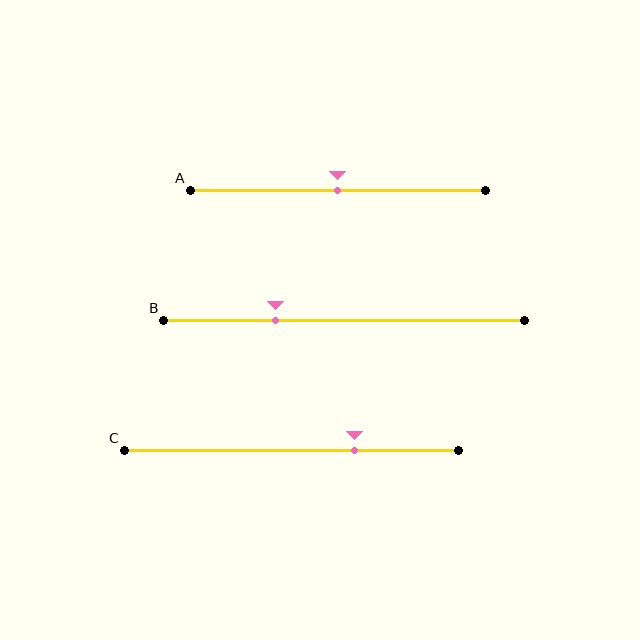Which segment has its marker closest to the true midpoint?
Segment A has its marker closest to the true midpoint.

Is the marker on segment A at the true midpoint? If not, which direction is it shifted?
Yes, the marker on segment A is at the true midpoint.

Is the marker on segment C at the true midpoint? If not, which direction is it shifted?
No, the marker on segment C is shifted to the right by about 19% of the segment length.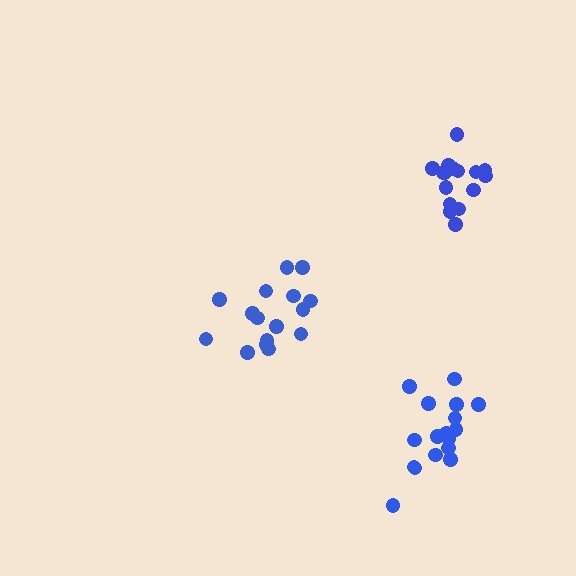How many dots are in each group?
Group 1: 16 dots, Group 2: 17 dots, Group 3: 17 dots (50 total).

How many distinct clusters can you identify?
There are 3 distinct clusters.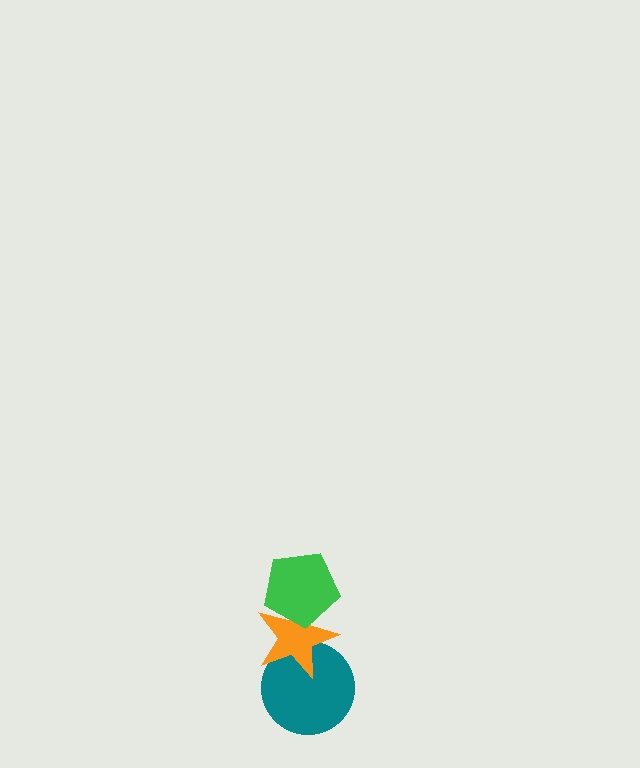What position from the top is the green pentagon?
The green pentagon is 1st from the top.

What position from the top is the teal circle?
The teal circle is 3rd from the top.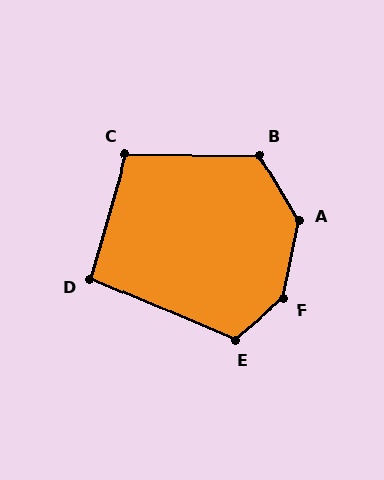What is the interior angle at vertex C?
Approximately 105 degrees (obtuse).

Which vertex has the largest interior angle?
F, at approximately 141 degrees.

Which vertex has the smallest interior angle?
D, at approximately 97 degrees.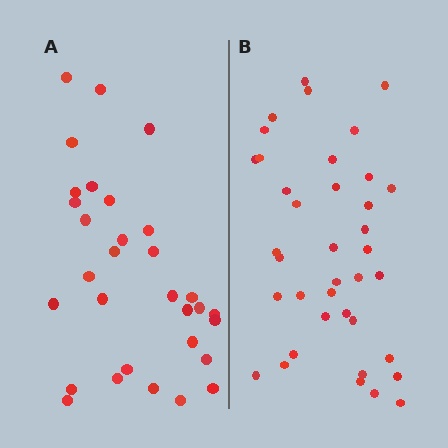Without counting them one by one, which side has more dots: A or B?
Region B (the right region) has more dots.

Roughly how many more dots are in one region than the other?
Region B has roughly 8 or so more dots than region A.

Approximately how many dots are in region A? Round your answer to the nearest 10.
About 30 dots. (The exact count is 31, which rounds to 30.)